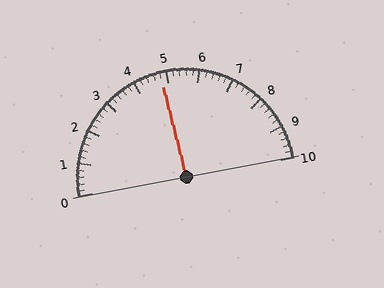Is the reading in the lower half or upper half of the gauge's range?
The reading is in the lower half of the range (0 to 10).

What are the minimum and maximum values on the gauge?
The gauge ranges from 0 to 10.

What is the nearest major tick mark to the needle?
The nearest major tick mark is 5.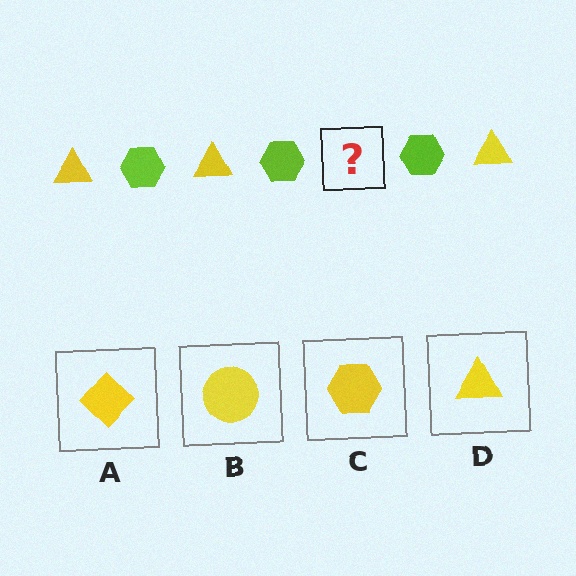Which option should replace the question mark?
Option D.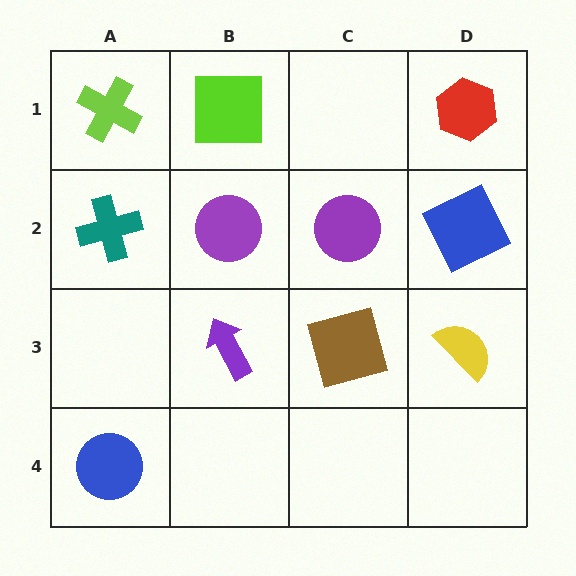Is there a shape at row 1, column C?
No, that cell is empty.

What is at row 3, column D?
A yellow semicircle.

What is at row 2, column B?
A purple circle.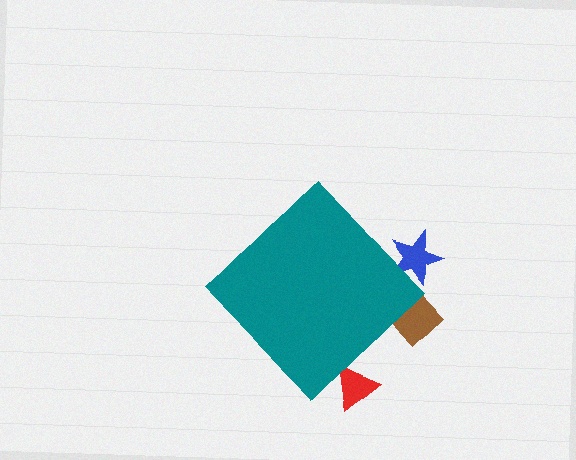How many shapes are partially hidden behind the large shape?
3 shapes are partially hidden.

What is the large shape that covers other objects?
A teal diamond.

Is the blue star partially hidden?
Yes, the blue star is partially hidden behind the teal diamond.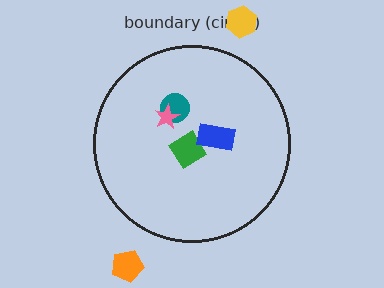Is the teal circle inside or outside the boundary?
Inside.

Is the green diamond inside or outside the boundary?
Inside.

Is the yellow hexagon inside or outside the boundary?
Outside.